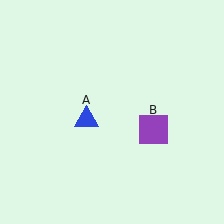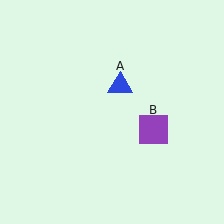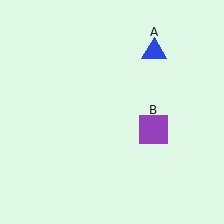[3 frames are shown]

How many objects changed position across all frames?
1 object changed position: blue triangle (object A).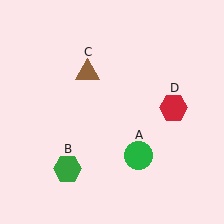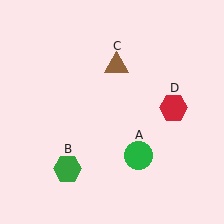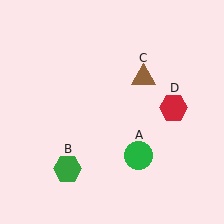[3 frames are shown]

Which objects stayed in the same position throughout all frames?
Green circle (object A) and green hexagon (object B) and red hexagon (object D) remained stationary.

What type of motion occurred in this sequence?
The brown triangle (object C) rotated clockwise around the center of the scene.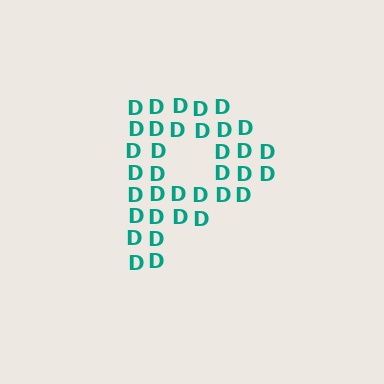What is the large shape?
The large shape is the letter P.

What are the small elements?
The small elements are letter D's.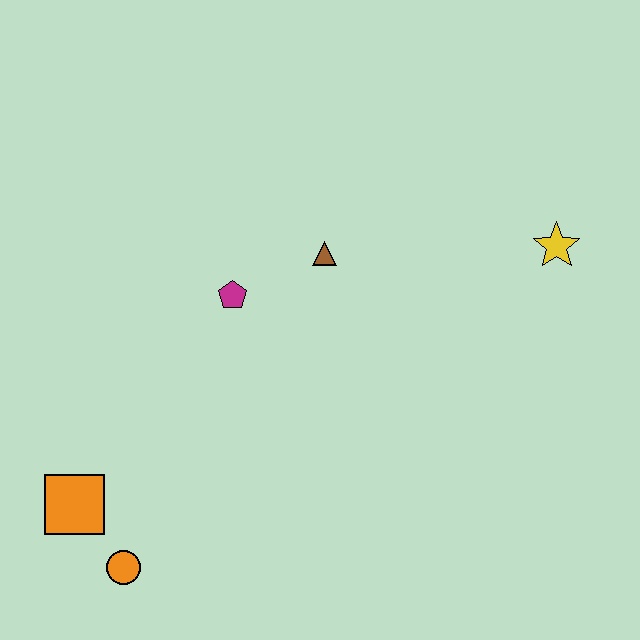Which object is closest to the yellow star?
The brown triangle is closest to the yellow star.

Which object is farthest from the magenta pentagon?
The yellow star is farthest from the magenta pentagon.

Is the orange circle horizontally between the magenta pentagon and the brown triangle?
No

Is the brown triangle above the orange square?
Yes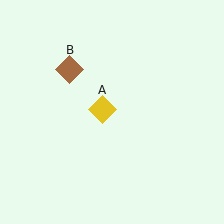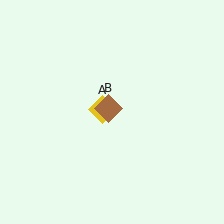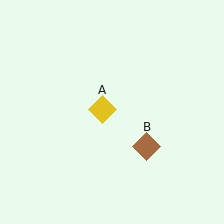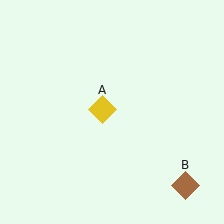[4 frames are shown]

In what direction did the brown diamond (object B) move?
The brown diamond (object B) moved down and to the right.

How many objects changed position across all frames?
1 object changed position: brown diamond (object B).